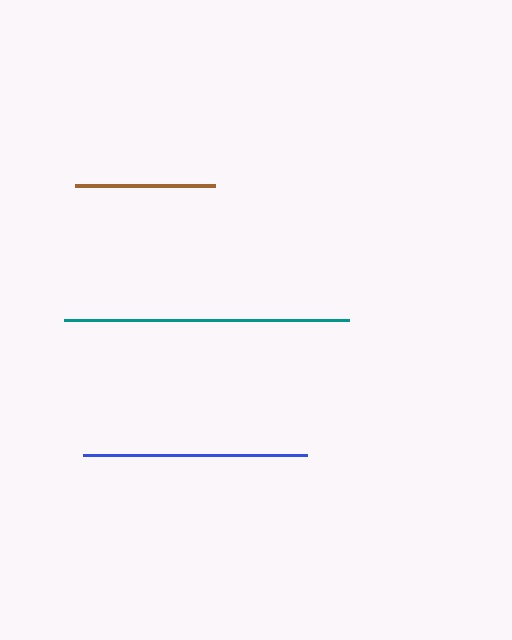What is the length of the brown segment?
The brown segment is approximately 140 pixels long.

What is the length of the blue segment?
The blue segment is approximately 225 pixels long.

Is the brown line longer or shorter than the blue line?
The blue line is longer than the brown line.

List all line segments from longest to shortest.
From longest to shortest: teal, blue, brown.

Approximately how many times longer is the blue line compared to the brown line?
The blue line is approximately 1.6 times the length of the brown line.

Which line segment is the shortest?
The brown line is the shortest at approximately 140 pixels.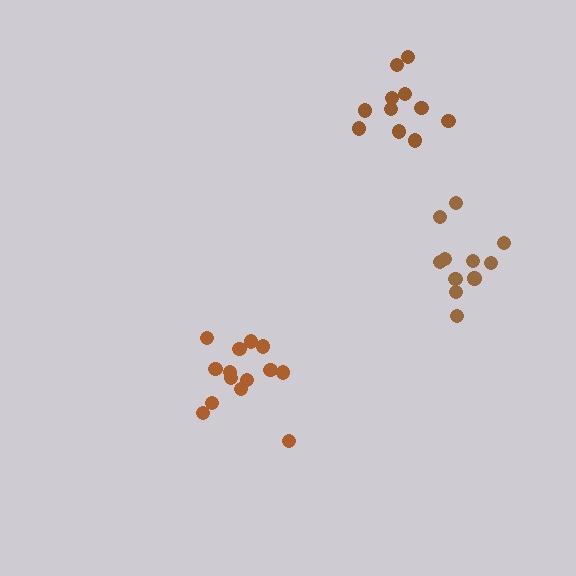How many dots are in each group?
Group 1: 14 dots, Group 2: 11 dots, Group 3: 11 dots (36 total).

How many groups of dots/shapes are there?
There are 3 groups.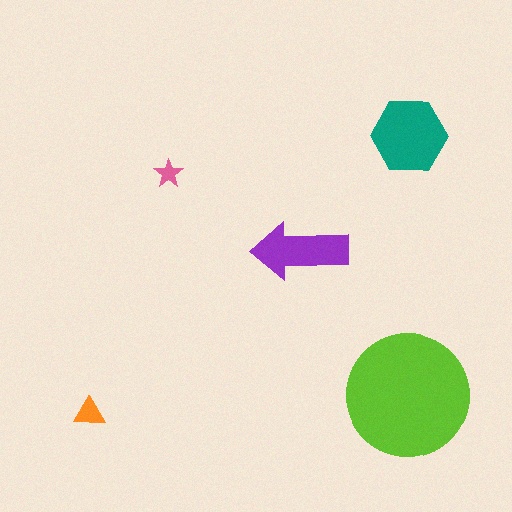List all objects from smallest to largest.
The pink star, the orange triangle, the purple arrow, the teal hexagon, the lime circle.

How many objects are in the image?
There are 5 objects in the image.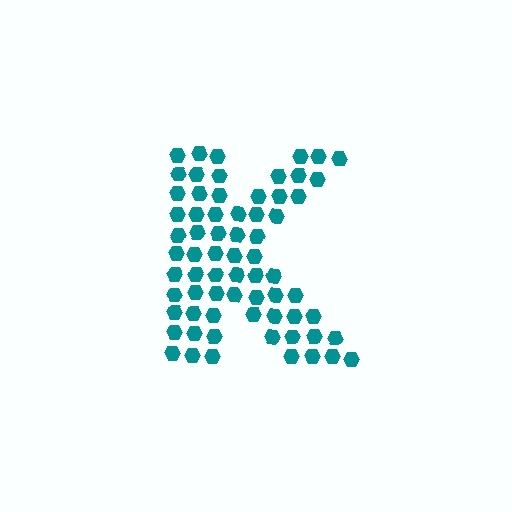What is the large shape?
The large shape is the letter K.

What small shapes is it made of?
It is made of small hexagons.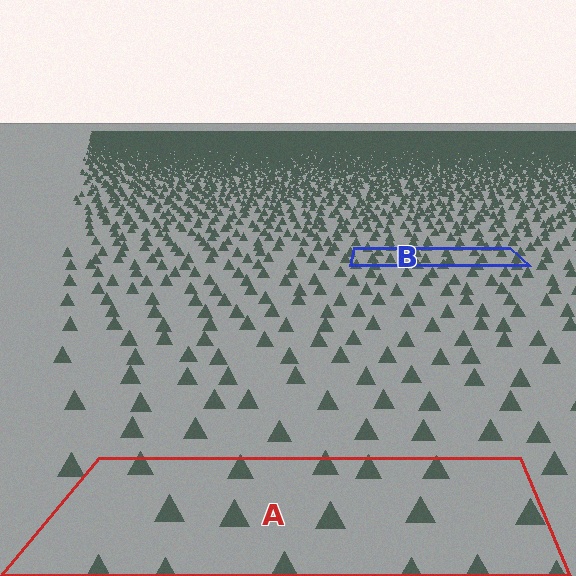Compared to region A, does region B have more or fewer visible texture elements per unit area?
Region B has more texture elements per unit area — they are packed more densely because it is farther away.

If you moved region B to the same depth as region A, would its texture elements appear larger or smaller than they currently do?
They would appear larger. At a closer depth, the same texture elements are projected at a bigger on-screen size.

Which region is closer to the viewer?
Region A is closer. The texture elements there are larger and more spread out.